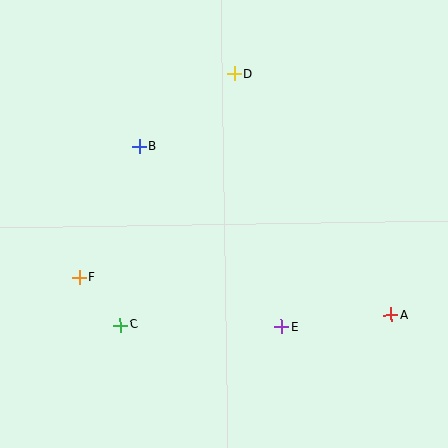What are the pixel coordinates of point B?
Point B is at (139, 146).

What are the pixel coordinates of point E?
Point E is at (281, 327).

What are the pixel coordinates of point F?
Point F is at (79, 277).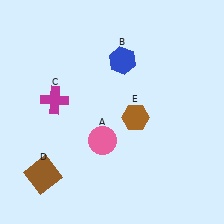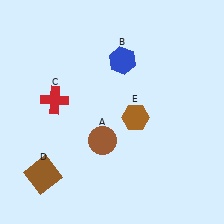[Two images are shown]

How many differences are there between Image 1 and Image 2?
There are 2 differences between the two images.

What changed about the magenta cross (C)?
In Image 1, C is magenta. In Image 2, it changed to red.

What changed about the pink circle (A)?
In Image 1, A is pink. In Image 2, it changed to brown.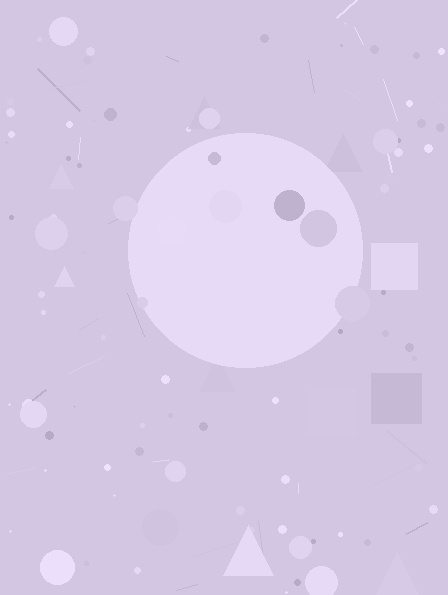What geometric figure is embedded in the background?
A circle is embedded in the background.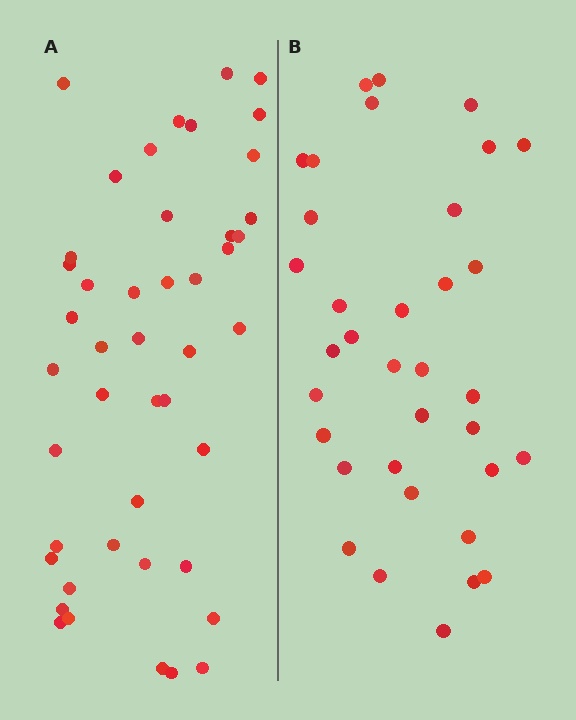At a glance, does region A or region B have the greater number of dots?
Region A (the left region) has more dots.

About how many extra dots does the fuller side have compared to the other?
Region A has roughly 10 or so more dots than region B.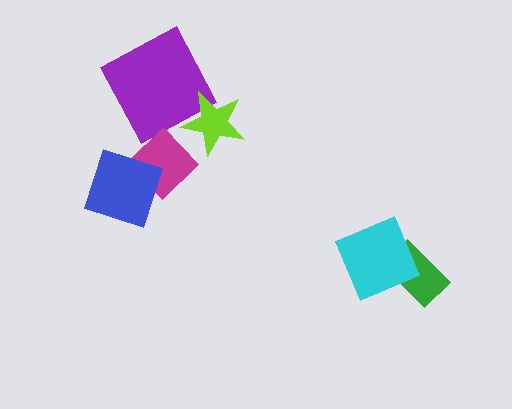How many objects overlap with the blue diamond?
1 object overlaps with the blue diamond.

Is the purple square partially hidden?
Yes, it is partially covered by another shape.